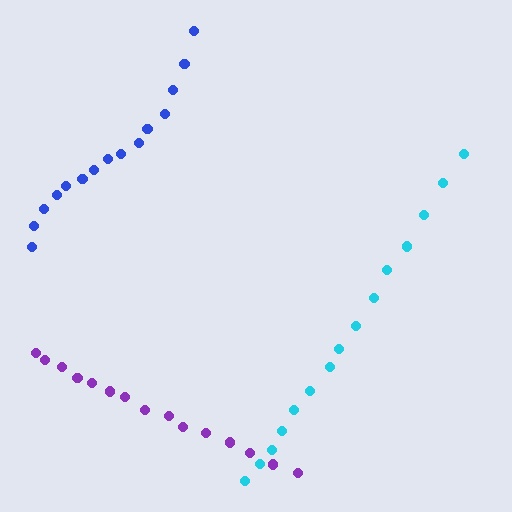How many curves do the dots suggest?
There are 3 distinct paths.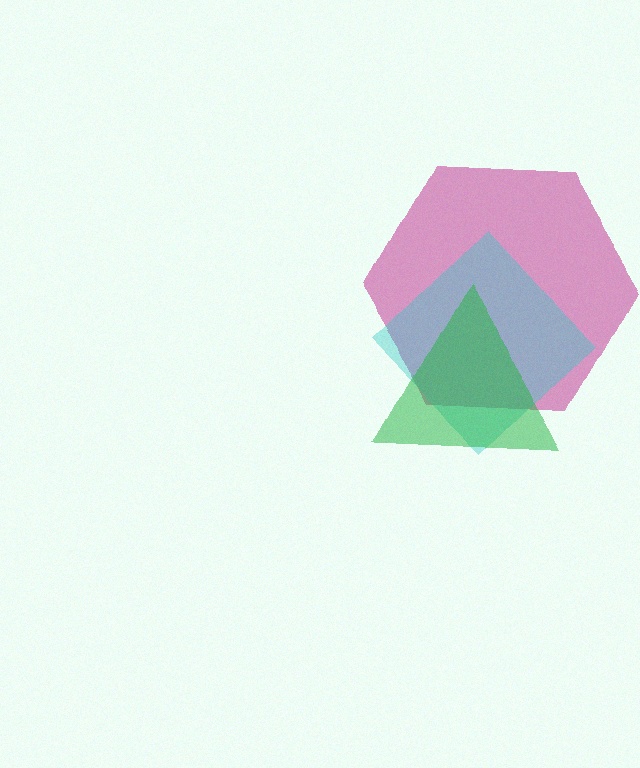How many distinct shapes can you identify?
There are 3 distinct shapes: a magenta hexagon, a cyan diamond, a green triangle.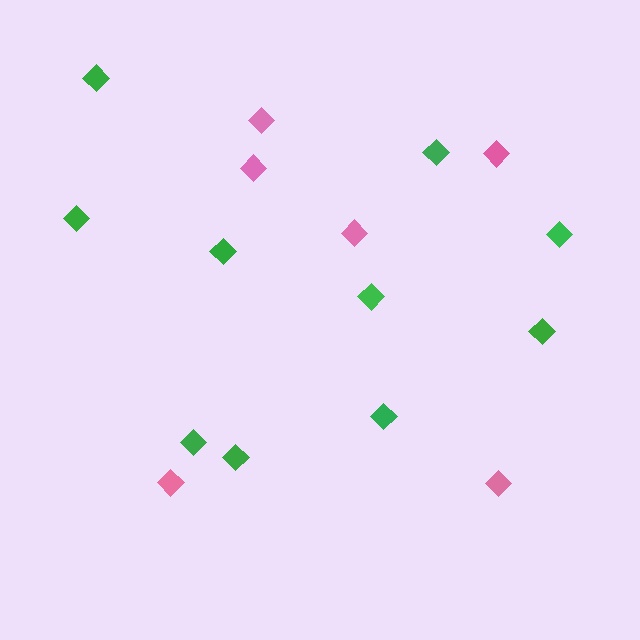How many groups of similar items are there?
There are 2 groups: one group of green diamonds (10) and one group of pink diamonds (6).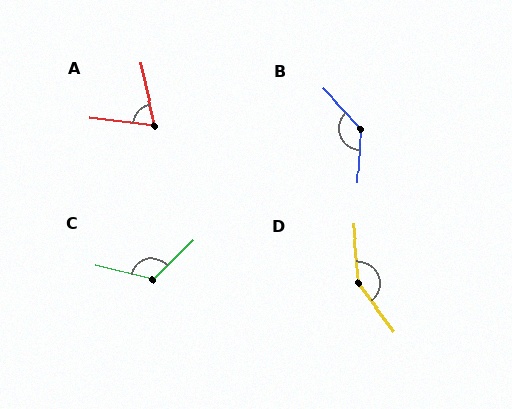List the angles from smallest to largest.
A (70°), C (121°), B (134°), D (148°).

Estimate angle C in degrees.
Approximately 121 degrees.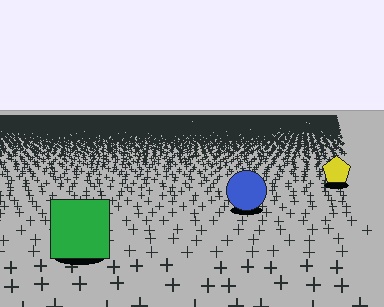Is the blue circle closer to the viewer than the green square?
No. The green square is closer — you can tell from the texture gradient: the ground texture is coarser near it.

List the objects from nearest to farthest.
From nearest to farthest: the green square, the blue circle, the yellow pentagon.